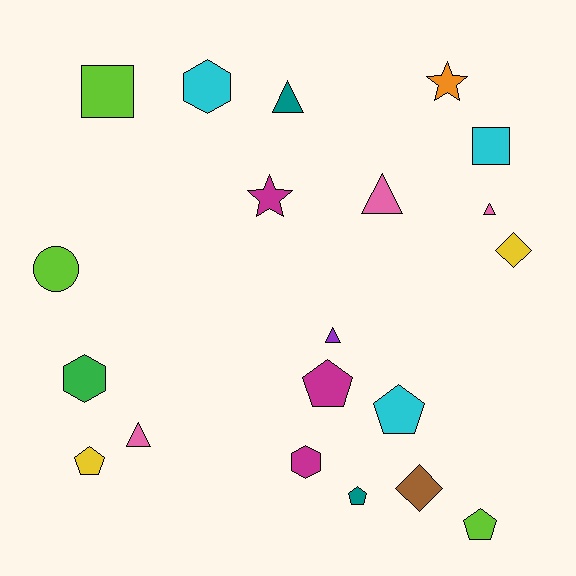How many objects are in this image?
There are 20 objects.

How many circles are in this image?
There is 1 circle.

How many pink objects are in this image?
There are 3 pink objects.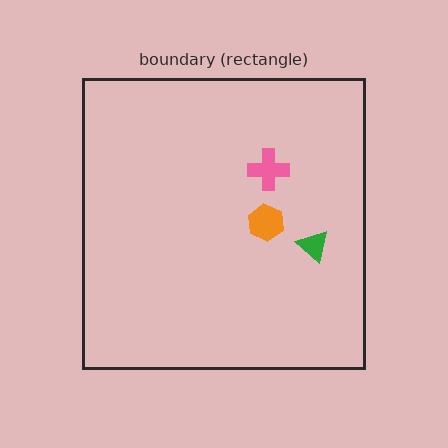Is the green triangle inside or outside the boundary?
Inside.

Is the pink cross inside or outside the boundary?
Inside.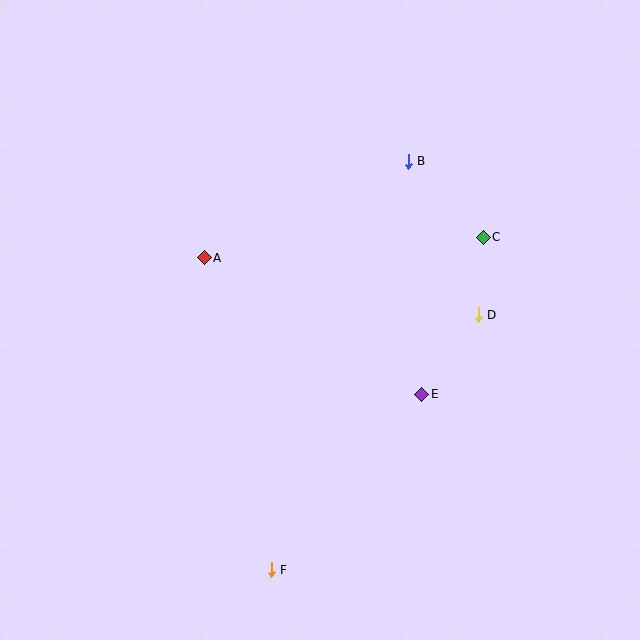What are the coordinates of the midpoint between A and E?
The midpoint between A and E is at (313, 326).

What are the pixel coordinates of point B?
Point B is at (408, 161).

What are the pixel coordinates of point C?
Point C is at (483, 237).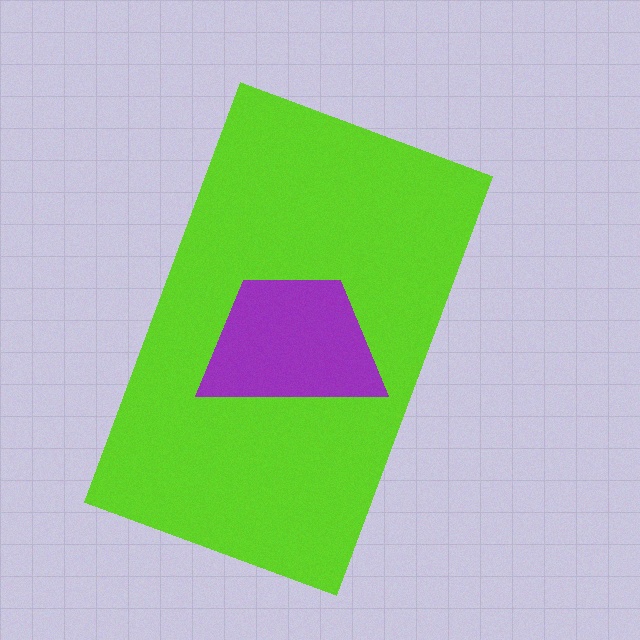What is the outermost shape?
The lime rectangle.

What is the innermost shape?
The purple trapezoid.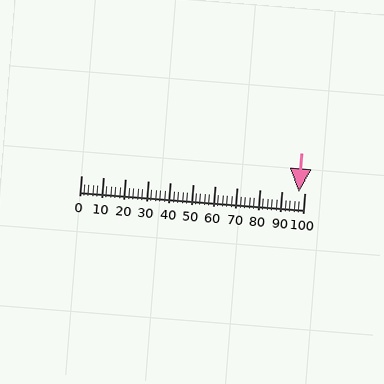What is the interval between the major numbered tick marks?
The major tick marks are spaced 10 units apart.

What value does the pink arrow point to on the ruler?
The pink arrow points to approximately 98.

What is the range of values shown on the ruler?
The ruler shows values from 0 to 100.